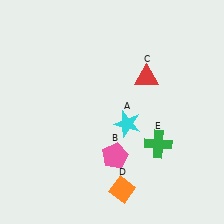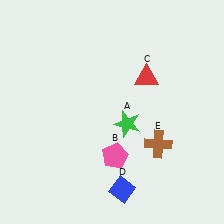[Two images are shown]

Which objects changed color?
A changed from cyan to green. D changed from orange to blue. E changed from green to brown.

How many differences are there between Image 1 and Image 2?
There are 3 differences between the two images.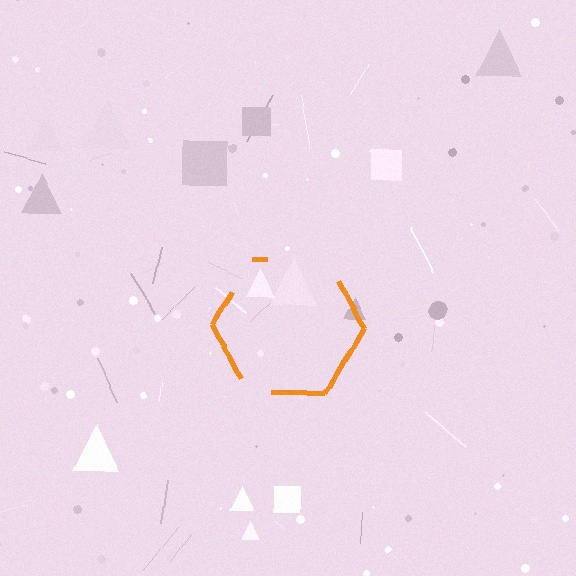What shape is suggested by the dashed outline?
The dashed outline suggests a hexagon.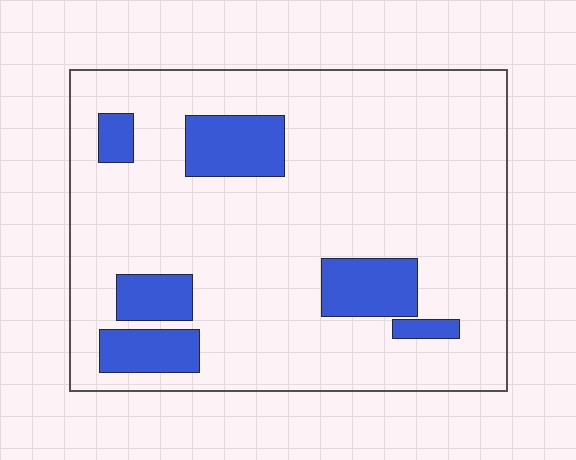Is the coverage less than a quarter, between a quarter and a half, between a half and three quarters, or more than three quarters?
Less than a quarter.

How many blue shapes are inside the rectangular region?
6.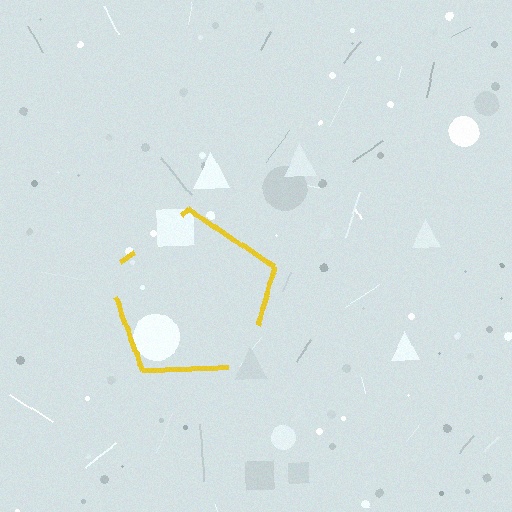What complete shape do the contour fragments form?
The contour fragments form a pentagon.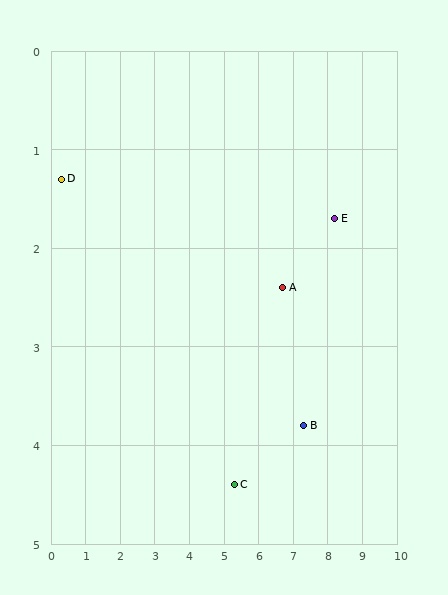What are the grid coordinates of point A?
Point A is at approximately (6.7, 2.4).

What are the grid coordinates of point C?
Point C is at approximately (5.3, 4.4).